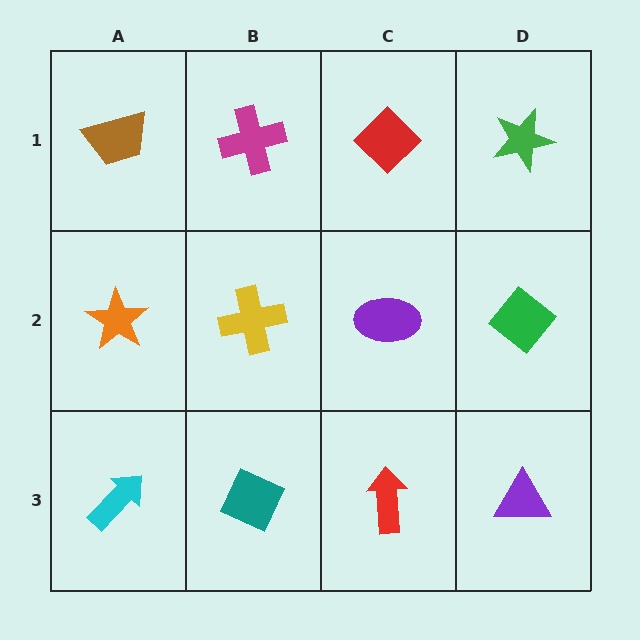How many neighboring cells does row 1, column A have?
2.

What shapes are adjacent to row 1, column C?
A purple ellipse (row 2, column C), a magenta cross (row 1, column B), a green star (row 1, column D).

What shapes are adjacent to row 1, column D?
A green diamond (row 2, column D), a red diamond (row 1, column C).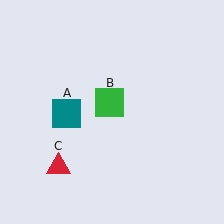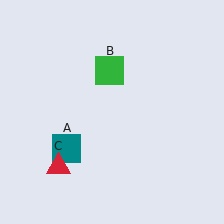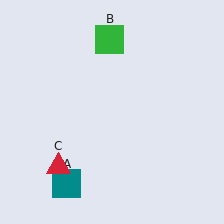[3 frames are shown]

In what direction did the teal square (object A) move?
The teal square (object A) moved down.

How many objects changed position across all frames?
2 objects changed position: teal square (object A), green square (object B).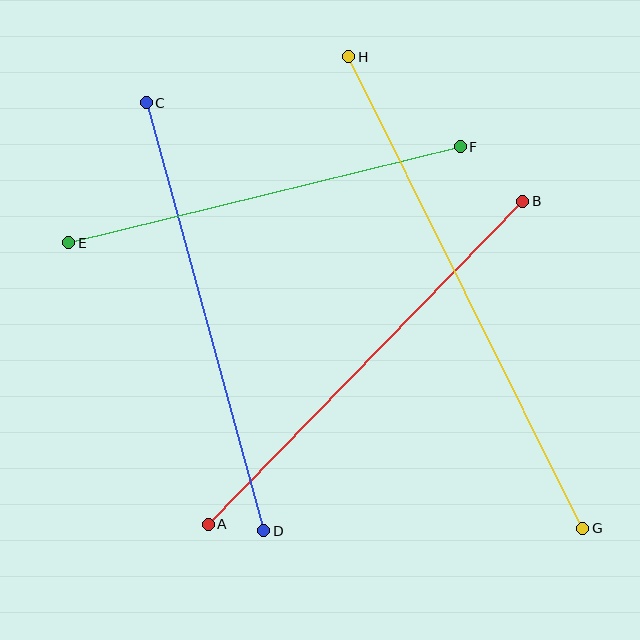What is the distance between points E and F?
The distance is approximately 403 pixels.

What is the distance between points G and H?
The distance is approximately 527 pixels.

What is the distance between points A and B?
The distance is approximately 451 pixels.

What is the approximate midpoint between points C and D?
The midpoint is at approximately (205, 317) pixels.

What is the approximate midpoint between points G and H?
The midpoint is at approximately (466, 293) pixels.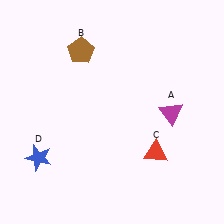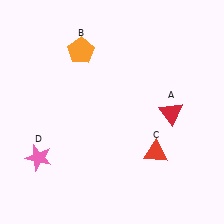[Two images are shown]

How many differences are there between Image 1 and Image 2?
There are 3 differences between the two images.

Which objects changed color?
A changed from magenta to red. B changed from brown to orange. D changed from blue to pink.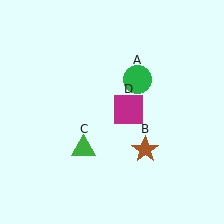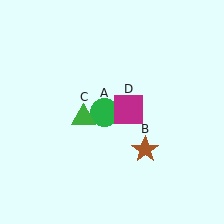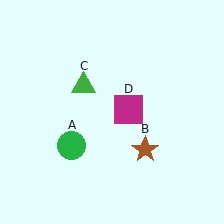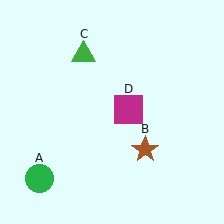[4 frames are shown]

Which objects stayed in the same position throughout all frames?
Brown star (object B) and magenta square (object D) remained stationary.